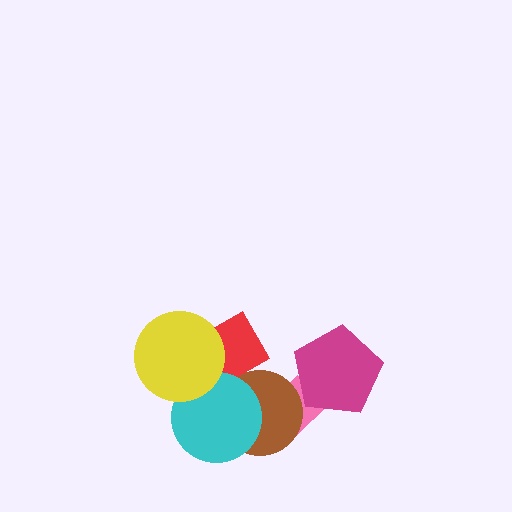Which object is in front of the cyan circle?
The yellow circle is in front of the cyan circle.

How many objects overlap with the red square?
1 object overlaps with the red square.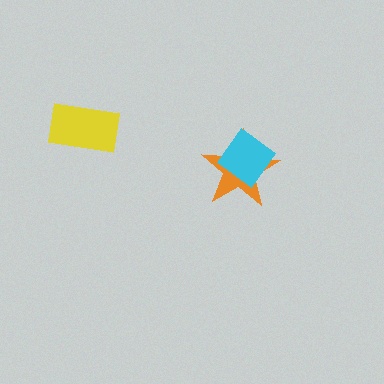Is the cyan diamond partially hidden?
No, no other shape covers it.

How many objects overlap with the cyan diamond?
1 object overlaps with the cyan diamond.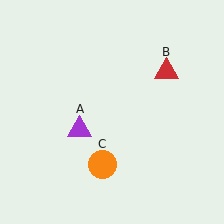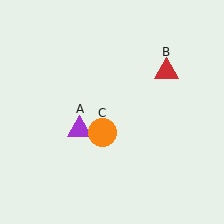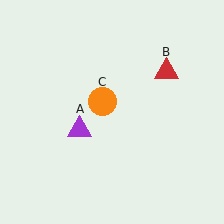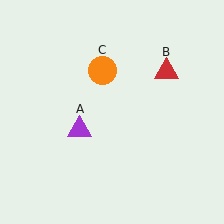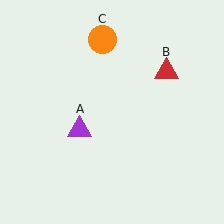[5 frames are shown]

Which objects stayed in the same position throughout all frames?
Purple triangle (object A) and red triangle (object B) remained stationary.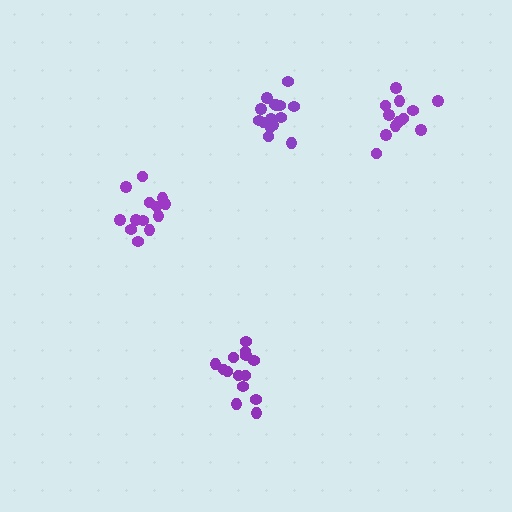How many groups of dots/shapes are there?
There are 4 groups.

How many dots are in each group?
Group 1: 14 dots, Group 2: 14 dots, Group 3: 13 dots, Group 4: 15 dots (56 total).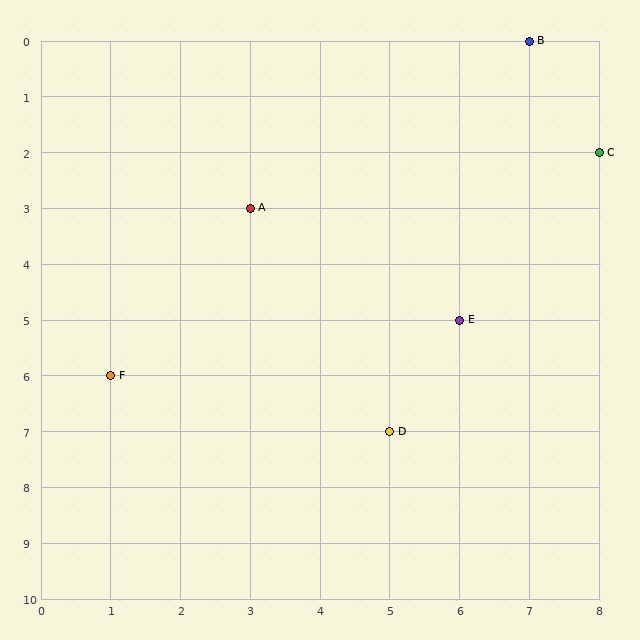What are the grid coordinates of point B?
Point B is at grid coordinates (7, 0).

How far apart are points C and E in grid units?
Points C and E are 2 columns and 3 rows apart (about 3.6 grid units diagonally).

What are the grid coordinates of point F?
Point F is at grid coordinates (1, 6).